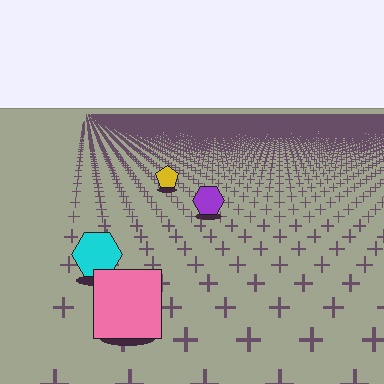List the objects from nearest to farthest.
From nearest to farthest: the pink square, the cyan hexagon, the purple hexagon, the yellow pentagon.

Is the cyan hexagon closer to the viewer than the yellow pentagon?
Yes. The cyan hexagon is closer — you can tell from the texture gradient: the ground texture is coarser near it.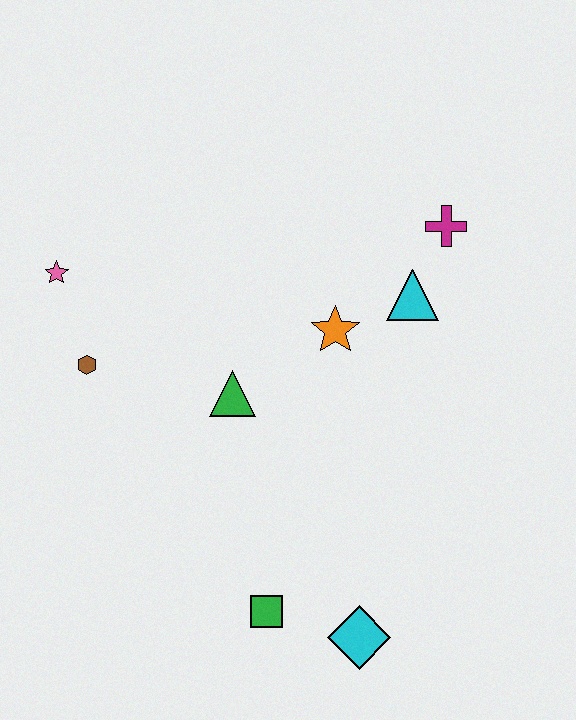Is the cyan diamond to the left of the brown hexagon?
No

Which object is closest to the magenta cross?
The cyan triangle is closest to the magenta cross.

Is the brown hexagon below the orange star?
Yes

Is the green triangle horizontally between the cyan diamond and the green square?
No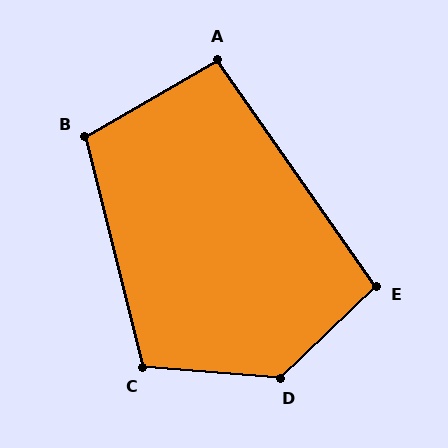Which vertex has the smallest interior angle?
A, at approximately 95 degrees.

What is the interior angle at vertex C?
Approximately 109 degrees (obtuse).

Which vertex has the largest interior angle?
D, at approximately 131 degrees.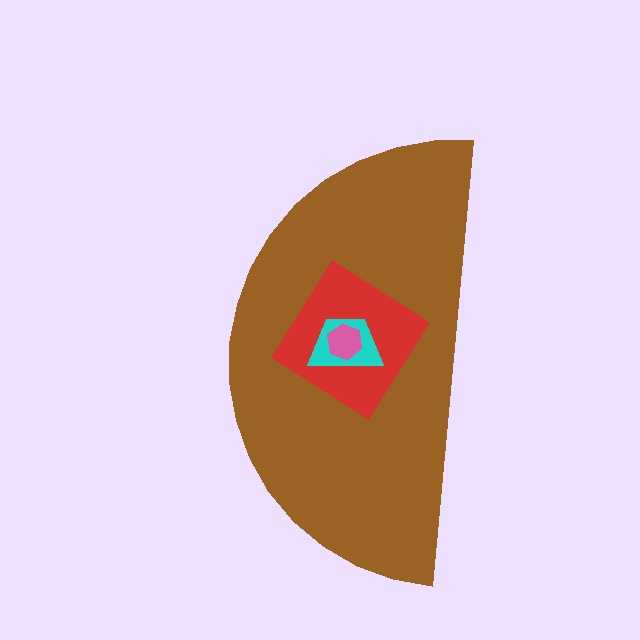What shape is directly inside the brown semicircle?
The red diamond.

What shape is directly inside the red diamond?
The cyan trapezoid.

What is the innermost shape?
The pink hexagon.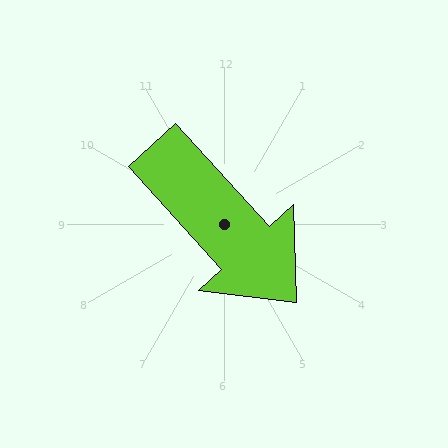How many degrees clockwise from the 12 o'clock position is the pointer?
Approximately 138 degrees.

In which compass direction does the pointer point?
Southeast.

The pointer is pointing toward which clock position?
Roughly 5 o'clock.